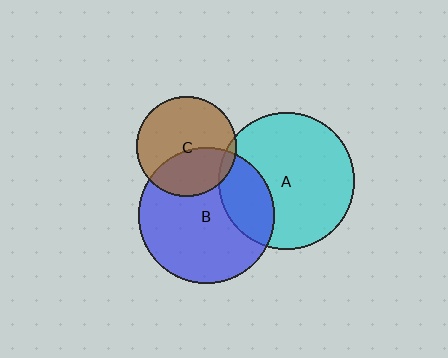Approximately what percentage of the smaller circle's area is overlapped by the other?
Approximately 40%.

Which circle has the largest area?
Circle A (cyan).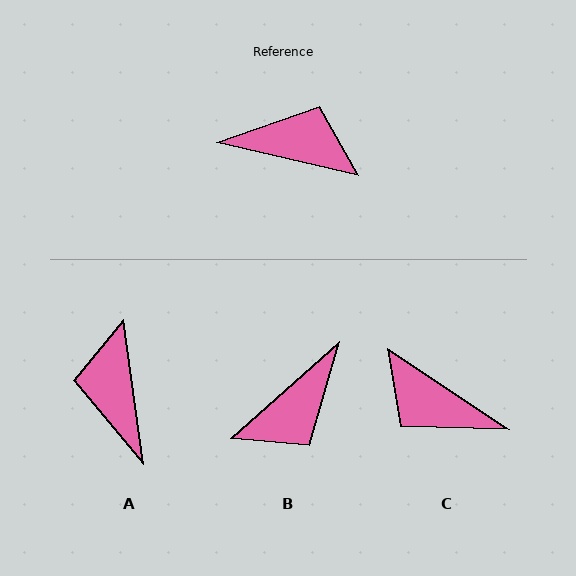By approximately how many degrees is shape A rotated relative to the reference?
Approximately 111 degrees counter-clockwise.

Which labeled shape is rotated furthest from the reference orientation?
C, about 160 degrees away.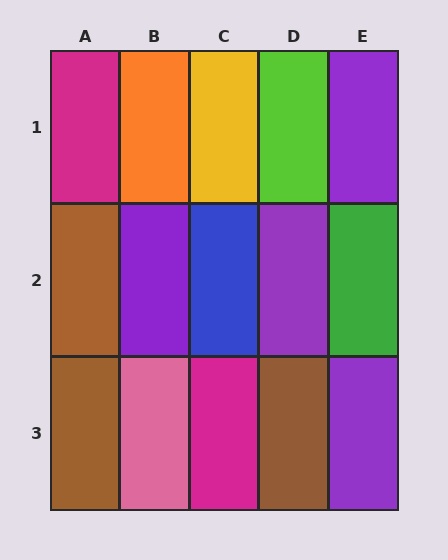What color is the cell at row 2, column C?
Blue.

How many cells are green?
1 cell is green.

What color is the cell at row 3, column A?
Brown.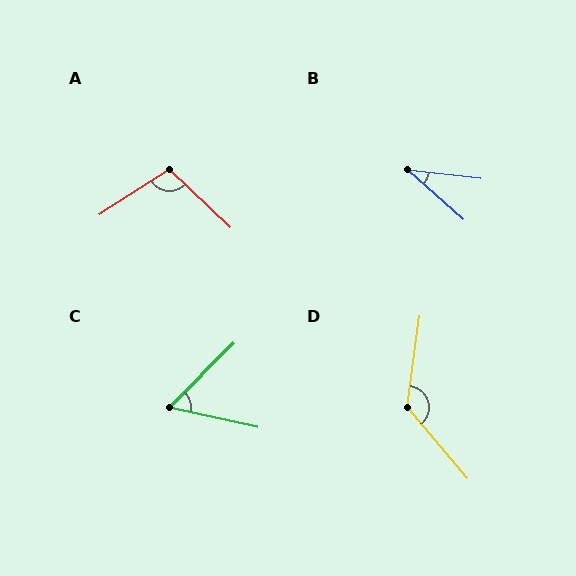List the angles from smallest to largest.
B (35°), C (58°), A (104°), D (132°).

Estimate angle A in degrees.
Approximately 104 degrees.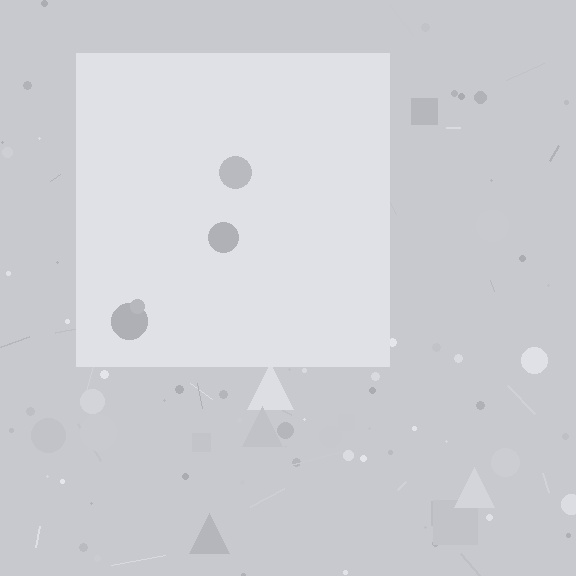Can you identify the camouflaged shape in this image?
The camouflaged shape is a square.